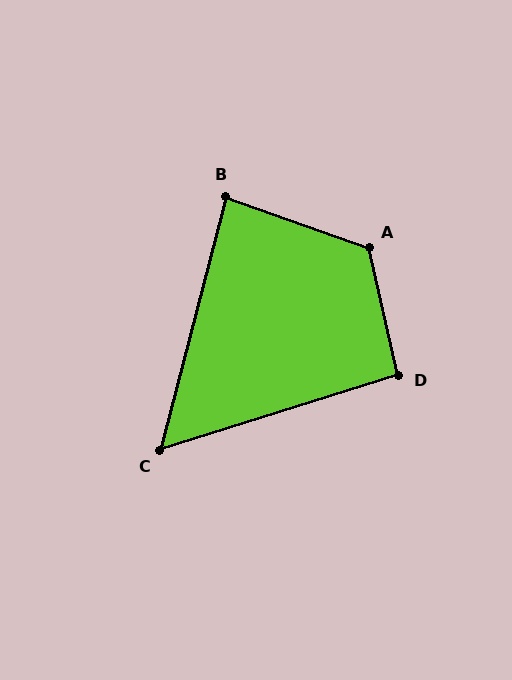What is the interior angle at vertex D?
Approximately 95 degrees (approximately right).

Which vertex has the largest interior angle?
A, at approximately 122 degrees.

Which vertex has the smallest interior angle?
C, at approximately 58 degrees.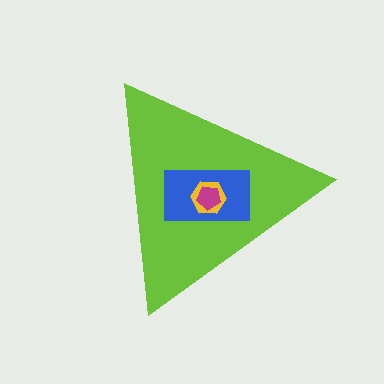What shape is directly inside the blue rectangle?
The yellow hexagon.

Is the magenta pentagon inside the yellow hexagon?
Yes.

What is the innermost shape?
The magenta pentagon.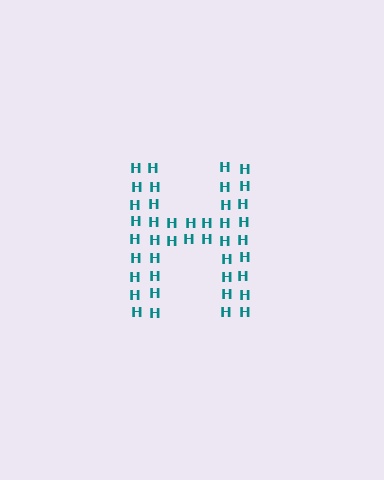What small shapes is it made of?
It is made of small letter H's.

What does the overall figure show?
The overall figure shows the letter H.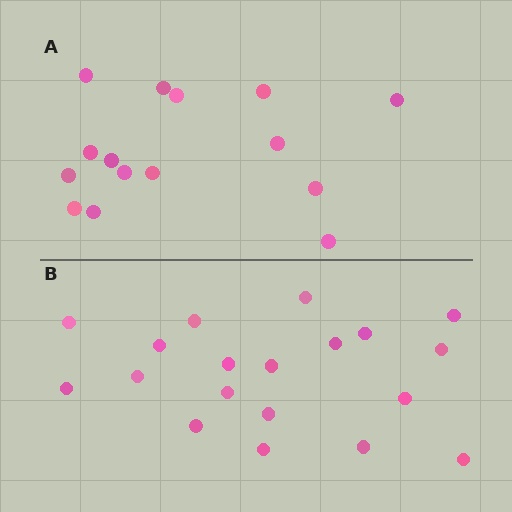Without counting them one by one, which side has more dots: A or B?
Region B (the bottom region) has more dots.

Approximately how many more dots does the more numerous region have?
Region B has about 4 more dots than region A.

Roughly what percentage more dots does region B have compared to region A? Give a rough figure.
About 25% more.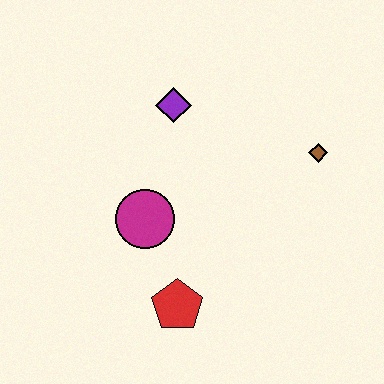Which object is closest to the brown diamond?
The purple diamond is closest to the brown diamond.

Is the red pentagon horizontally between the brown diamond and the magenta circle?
Yes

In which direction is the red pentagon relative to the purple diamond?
The red pentagon is below the purple diamond.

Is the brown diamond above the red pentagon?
Yes